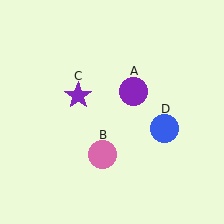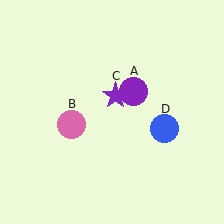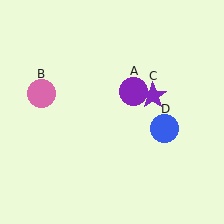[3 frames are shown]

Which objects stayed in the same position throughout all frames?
Purple circle (object A) and blue circle (object D) remained stationary.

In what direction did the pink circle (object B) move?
The pink circle (object B) moved up and to the left.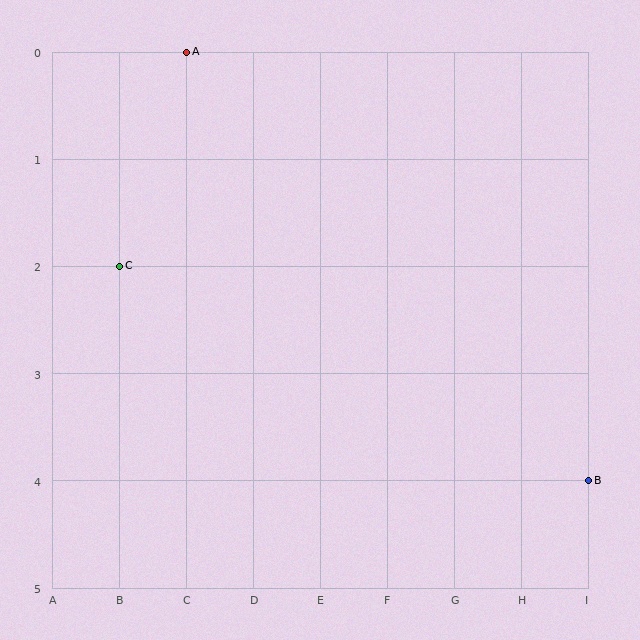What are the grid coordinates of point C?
Point C is at grid coordinates (B, 2).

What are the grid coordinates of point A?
Point A is at grid coordinates (C, 0).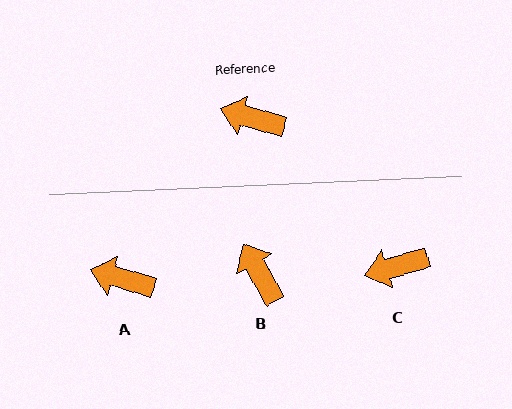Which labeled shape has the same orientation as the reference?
A.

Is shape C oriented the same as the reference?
No, it is off by about 32 degrees.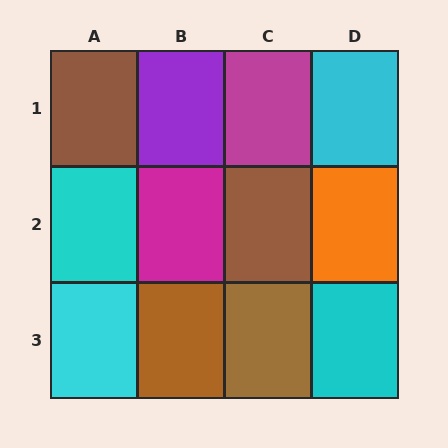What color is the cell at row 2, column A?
Cyan.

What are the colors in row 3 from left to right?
Cyan, brown, brown, cyan.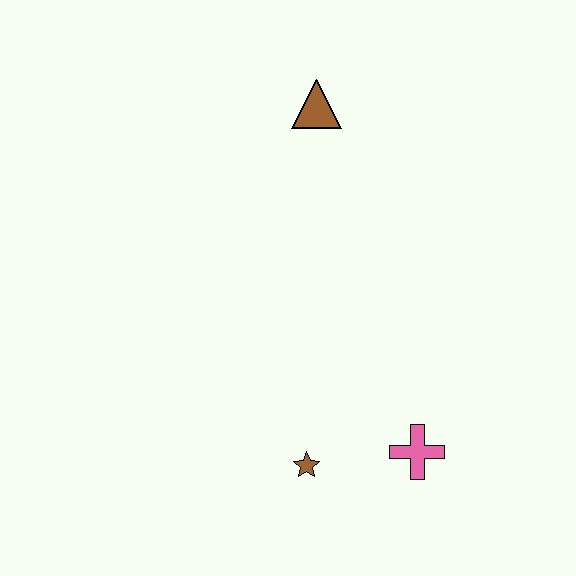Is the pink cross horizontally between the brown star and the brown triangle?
No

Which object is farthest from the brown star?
The brown triangle is farthest from the brown star.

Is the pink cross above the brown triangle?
No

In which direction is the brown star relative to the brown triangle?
The brown star is below the brown triangle.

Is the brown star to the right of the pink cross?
No